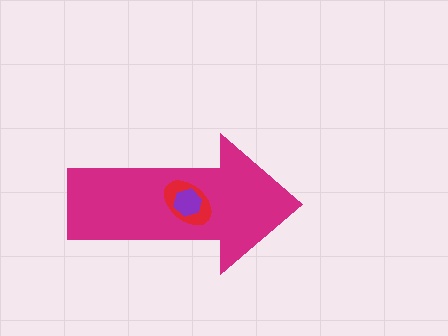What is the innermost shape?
The purple hexagon.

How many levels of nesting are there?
3.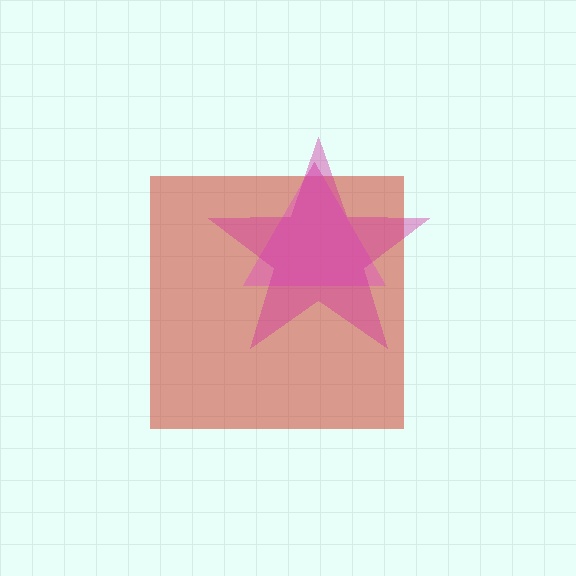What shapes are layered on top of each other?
The layered shapes are: a red square, a pink triangle, a magenta star.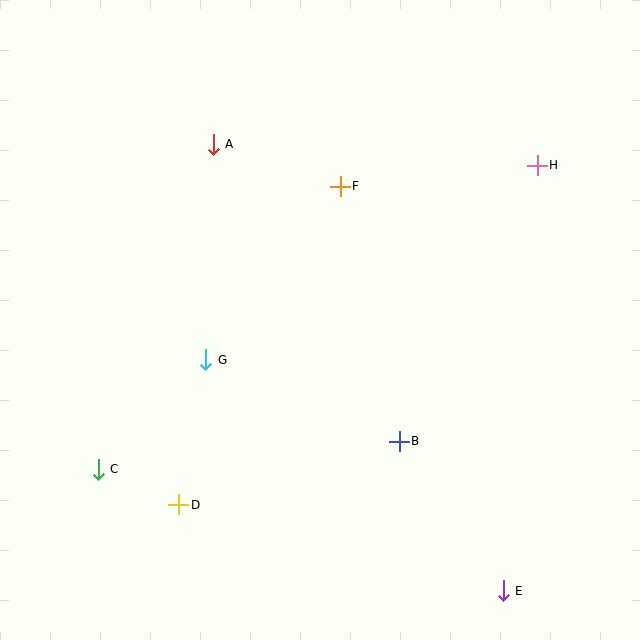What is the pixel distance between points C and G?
The distance between C and G is 154 pixels.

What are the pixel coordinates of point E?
Point E is at (503, 591).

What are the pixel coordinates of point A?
Point A is at (213, 144).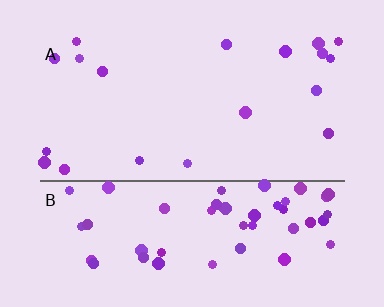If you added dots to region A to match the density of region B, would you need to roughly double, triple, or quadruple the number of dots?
Approximately triple.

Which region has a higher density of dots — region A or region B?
B (the bottom).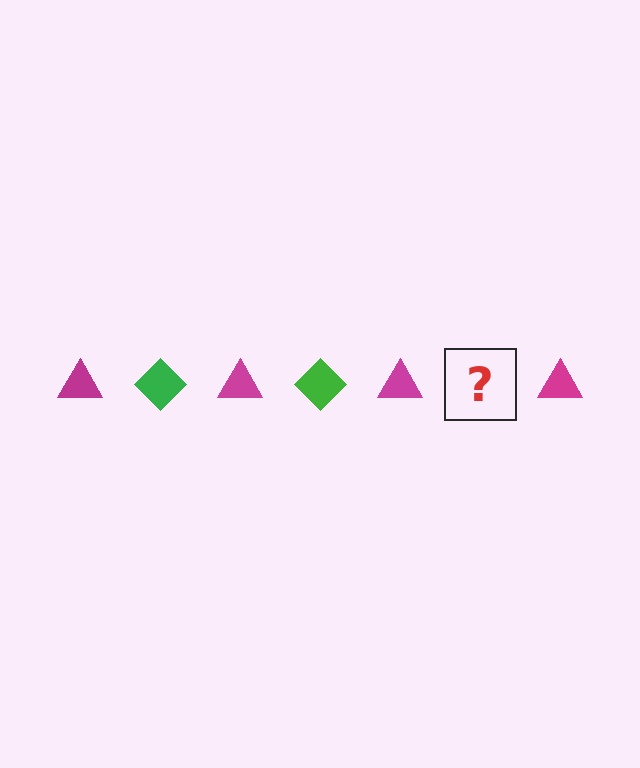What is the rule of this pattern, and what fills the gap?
The rule is that the pattern alternates between magenta triangle and green diamond. The gap should be filled with a green diamond.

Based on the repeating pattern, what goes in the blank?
The blank should be a green diamond.